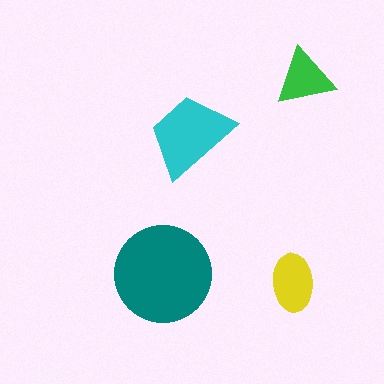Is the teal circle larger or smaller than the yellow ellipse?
Larger.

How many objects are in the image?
There are 4 objects in the image.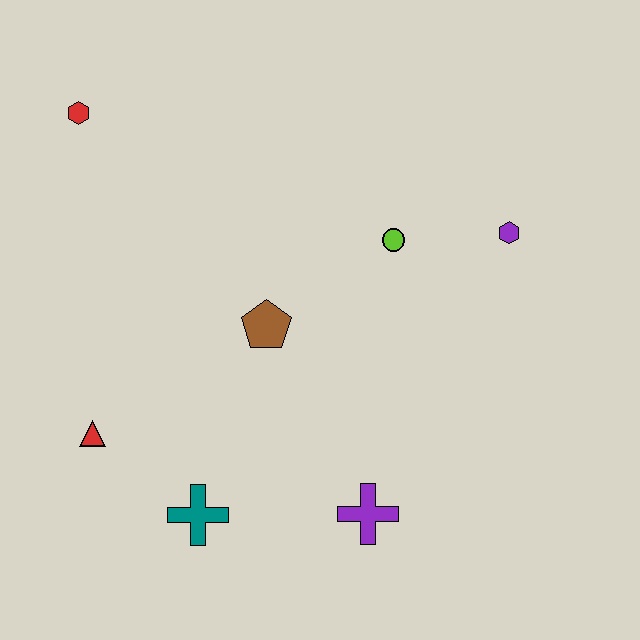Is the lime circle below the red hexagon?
Yes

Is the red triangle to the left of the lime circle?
Yes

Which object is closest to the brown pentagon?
The lime circle is closest to the brown pentagon.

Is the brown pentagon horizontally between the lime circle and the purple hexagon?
No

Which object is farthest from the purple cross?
The red hexagon is farthest from the purple cross.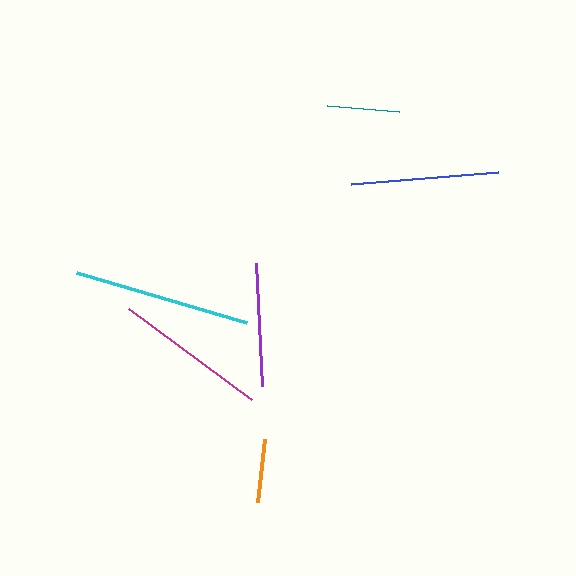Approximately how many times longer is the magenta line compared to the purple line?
The magenta line is approximately 1.2 times the length of the purple line.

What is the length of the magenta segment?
The magenta segment is approximately 153 pixels long.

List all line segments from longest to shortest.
From longest to shortest: cyan, magenta, blue, purple, teal, orange.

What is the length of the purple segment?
The purple segment is approximately 123 pixels long.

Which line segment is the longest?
The cyan line is the longest at approximately 177 pixels.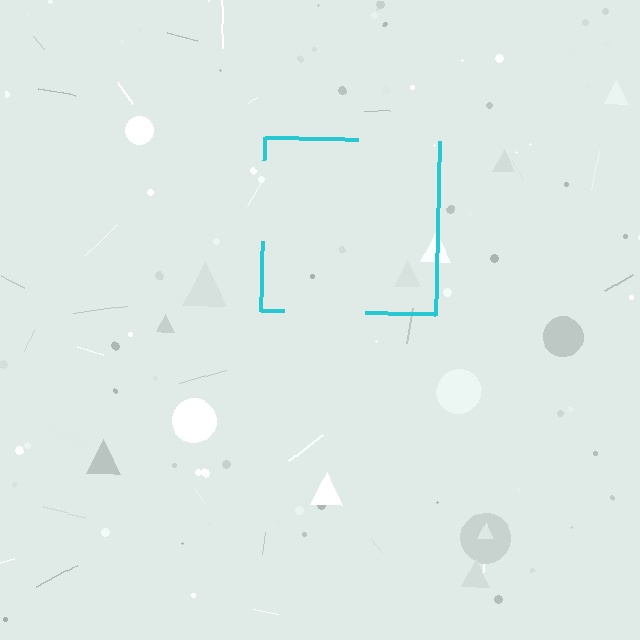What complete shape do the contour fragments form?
The contour fragments form a square.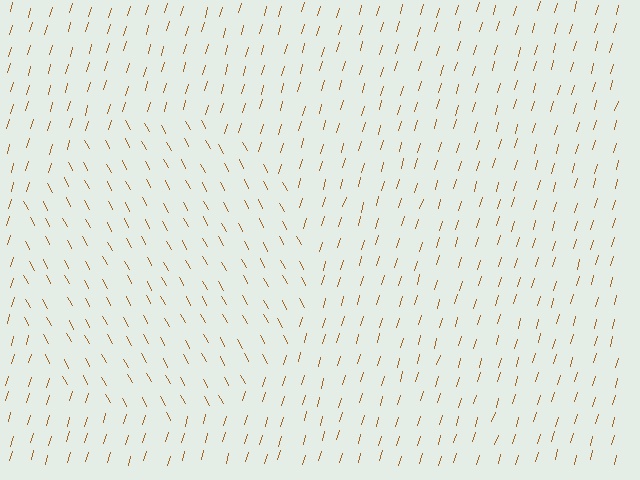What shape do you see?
I see a circle.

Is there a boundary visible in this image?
Yes, there is a texture boundary formed by a change in line orientation.